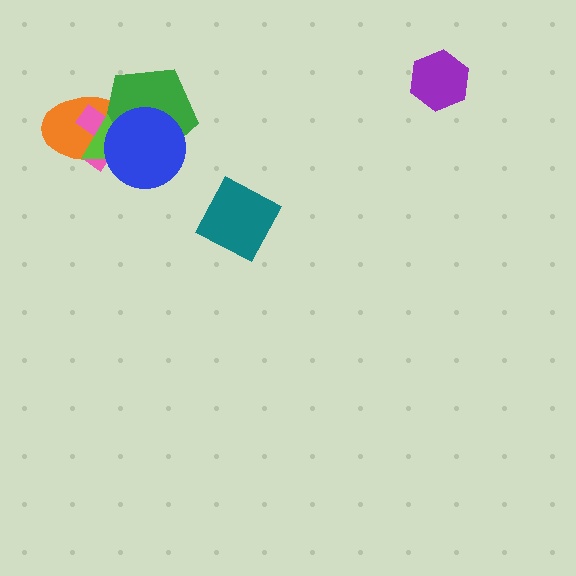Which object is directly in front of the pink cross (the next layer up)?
The green pentagon is directly in front of the pink cross.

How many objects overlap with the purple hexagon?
0 objects overlap with the purple hexagon.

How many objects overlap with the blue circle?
4 objects overlap with the blue circle.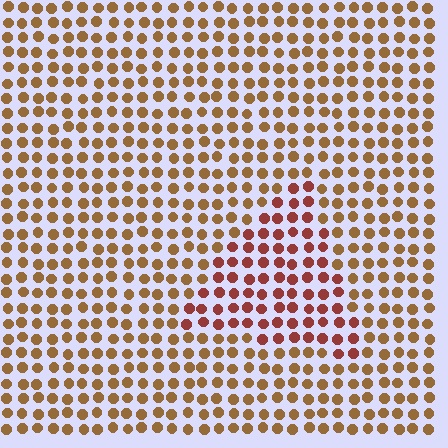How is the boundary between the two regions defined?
The boundary is defined purely by a slight shift in hue (about 32 degrees). Spacing, size, and orientation are identical on both sides.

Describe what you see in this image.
The image is filled with small brown elements in a uniform arrangement. A triangle-shaped region is visible where the elements are tinted to a slightly different hue, forming a subtle color boundary.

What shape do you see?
I see a triangle.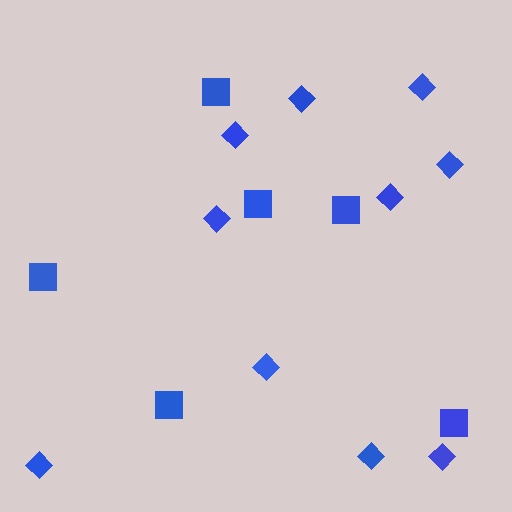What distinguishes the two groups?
There are 2 groups: one group of diamonds (10) and one group of squares (6).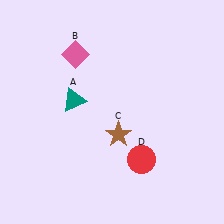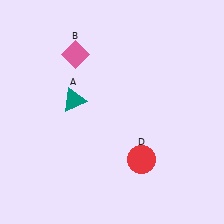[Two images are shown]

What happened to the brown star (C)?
The brown star (C) was removed in Image 2. It was in the bottom-right area of Image 1.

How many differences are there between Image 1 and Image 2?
There is 1 difference between the two images.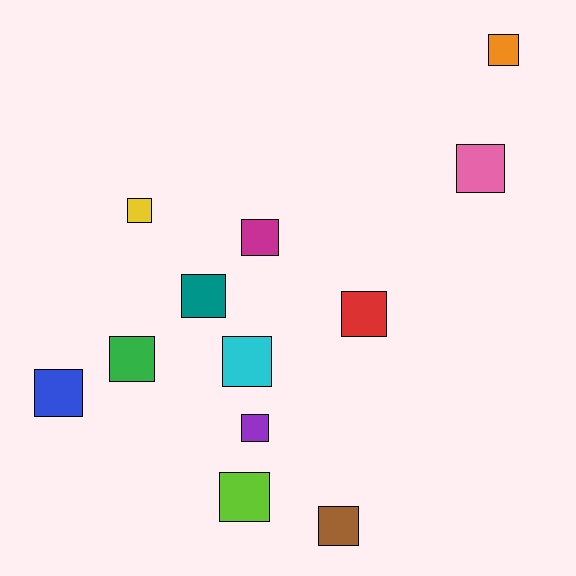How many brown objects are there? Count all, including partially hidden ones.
There is 1 brown object.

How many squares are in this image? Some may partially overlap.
There are 12 squares.